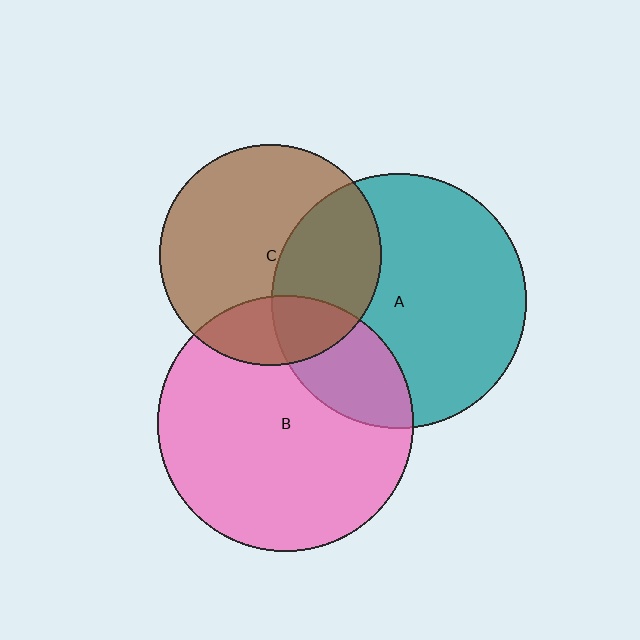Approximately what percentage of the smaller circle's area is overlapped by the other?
Approximately 20%.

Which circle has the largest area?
Circle B (pink).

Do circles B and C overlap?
Yes.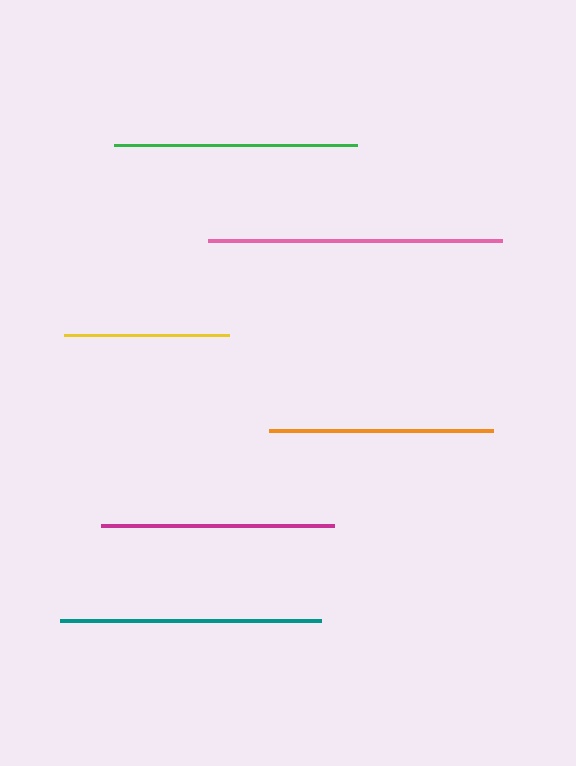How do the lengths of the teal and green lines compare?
The teal and green lines are approximately the same length.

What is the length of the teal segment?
The teal segment is approximately 261 pixels long.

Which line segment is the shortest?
The yellow line is the shortest at approximately 164 pixels.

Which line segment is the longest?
The pink line is the longest at approximately 295 pixels.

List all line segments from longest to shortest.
From longest to shortest: pink, teal, green, magenta, orange, yellow.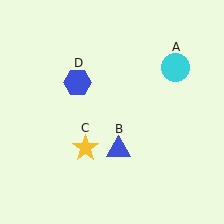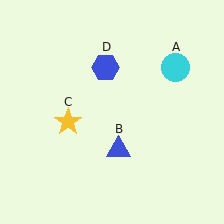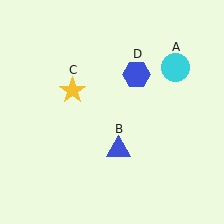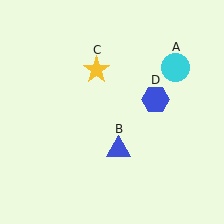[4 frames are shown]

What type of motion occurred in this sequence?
The yellow star (object C), blue hexagon (object D) rotated clockwise around the center of the scene.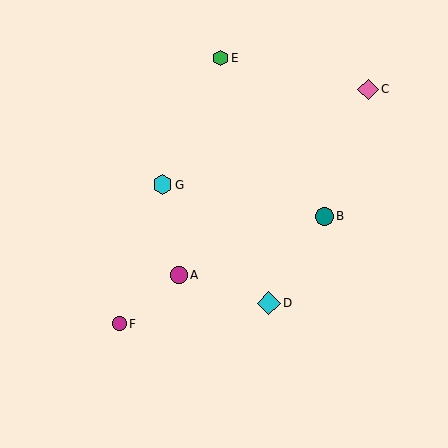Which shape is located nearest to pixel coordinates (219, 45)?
The green hexagon (labeled E) at (221, 58) is nearest to that location.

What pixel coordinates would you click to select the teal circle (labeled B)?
Click at (324, 216) to select the teal circle B.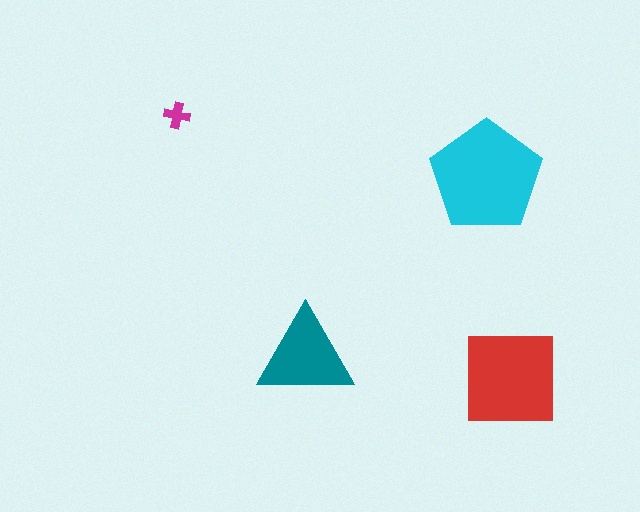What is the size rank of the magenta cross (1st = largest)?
4th.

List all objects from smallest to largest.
The magenta cross, the teal triangle, the red square, the cyan pentagon.